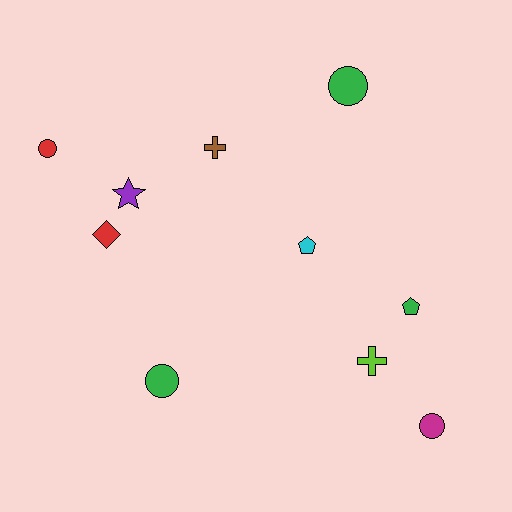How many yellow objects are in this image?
There are no yellow objects.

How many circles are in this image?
There are 4 circles.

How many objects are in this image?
There are 10 objects.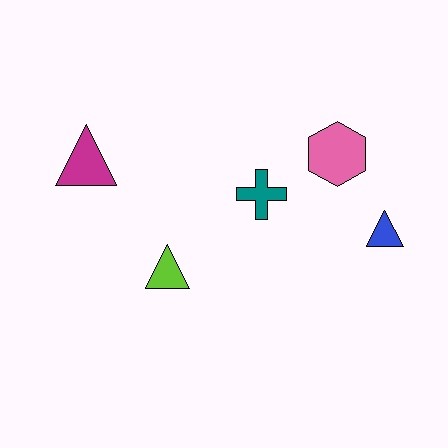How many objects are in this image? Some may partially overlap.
There are 5 objects.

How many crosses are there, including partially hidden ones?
There is 1 cross.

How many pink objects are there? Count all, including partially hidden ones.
There is 1 pink object.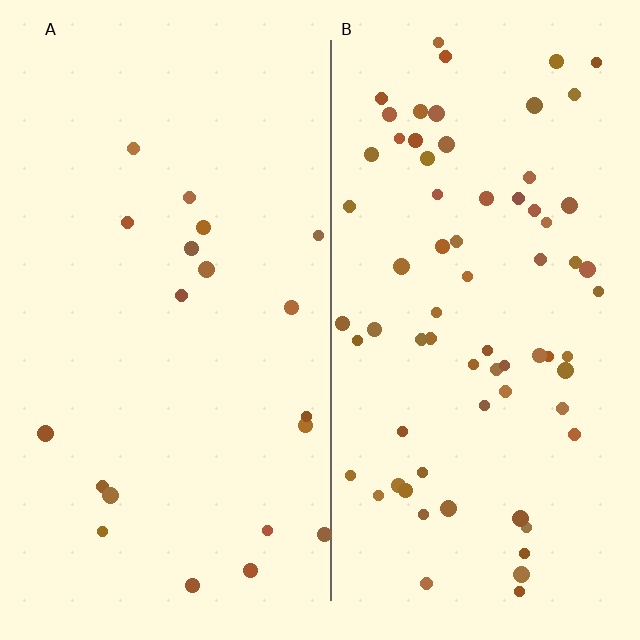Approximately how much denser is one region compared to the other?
Approximately 3.6× — region B over region A.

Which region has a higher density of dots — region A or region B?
B (the right).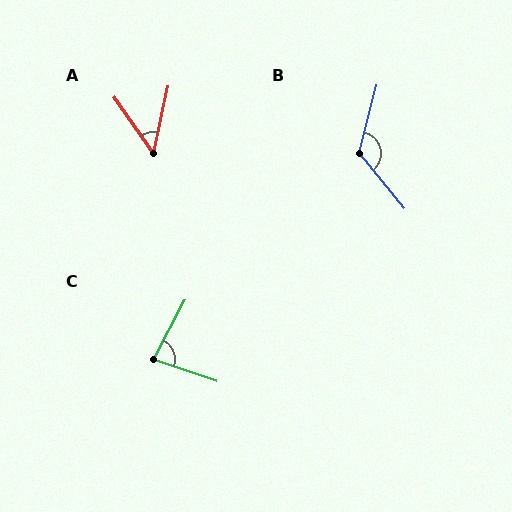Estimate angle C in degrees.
Approximately 81 degrees.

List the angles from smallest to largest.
A (47°), C (81°), B (127°).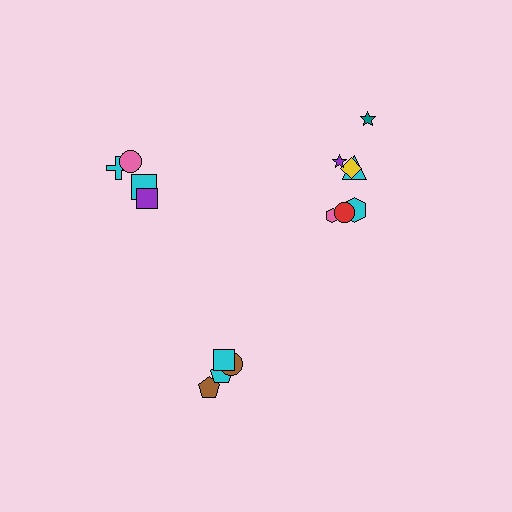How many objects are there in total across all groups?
There are 15 objects.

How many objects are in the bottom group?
There are 4 objects.